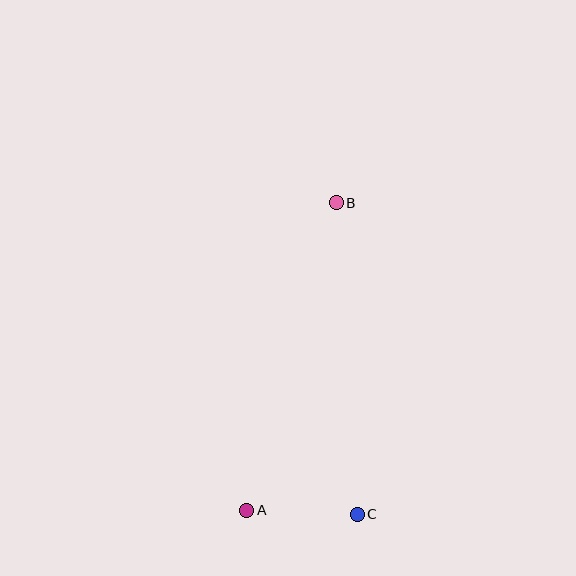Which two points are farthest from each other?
Points A and B are farthest from each other.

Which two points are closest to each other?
Points A and C are closest to each other.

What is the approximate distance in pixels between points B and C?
The distance between B and C is approximately 312 pixels.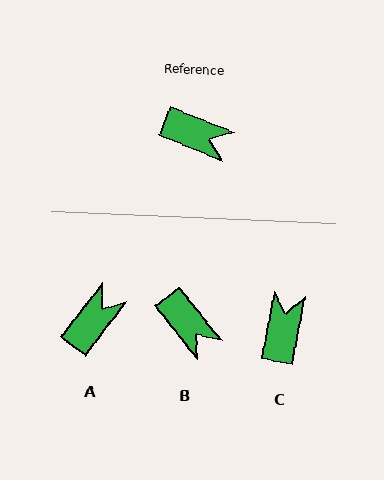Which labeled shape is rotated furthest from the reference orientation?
C, about 102 degrees away.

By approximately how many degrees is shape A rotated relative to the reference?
Approximately 75 degrees counter-clockwise.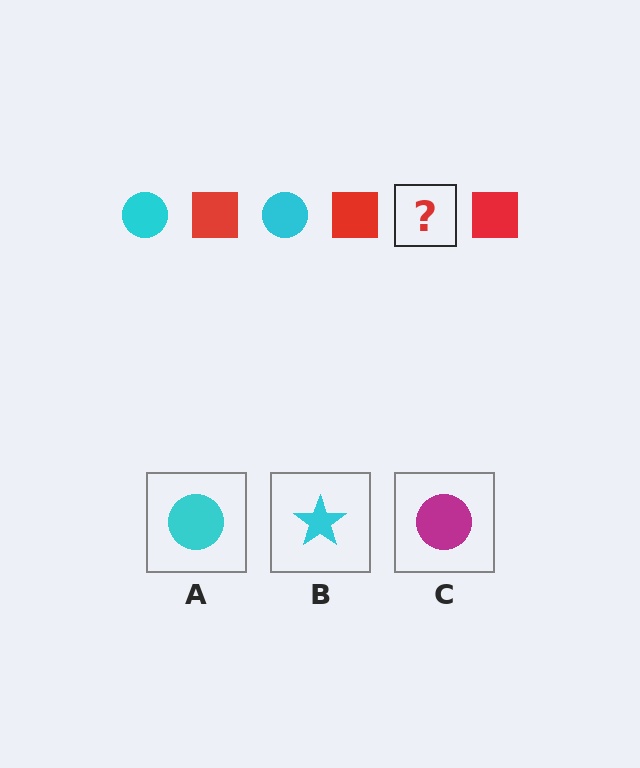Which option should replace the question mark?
Option A.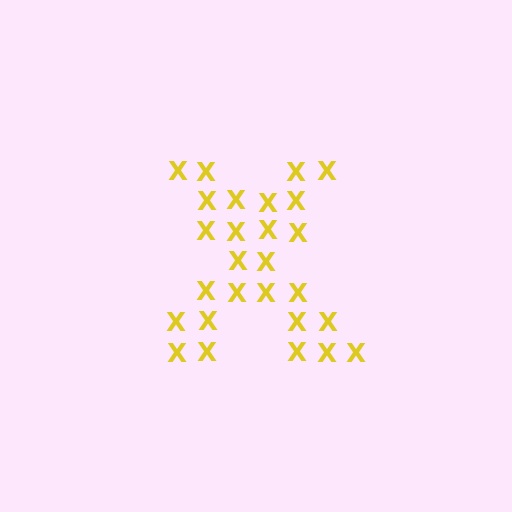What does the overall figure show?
The overall figure shows the letter X.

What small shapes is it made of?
It is made of small letter X's.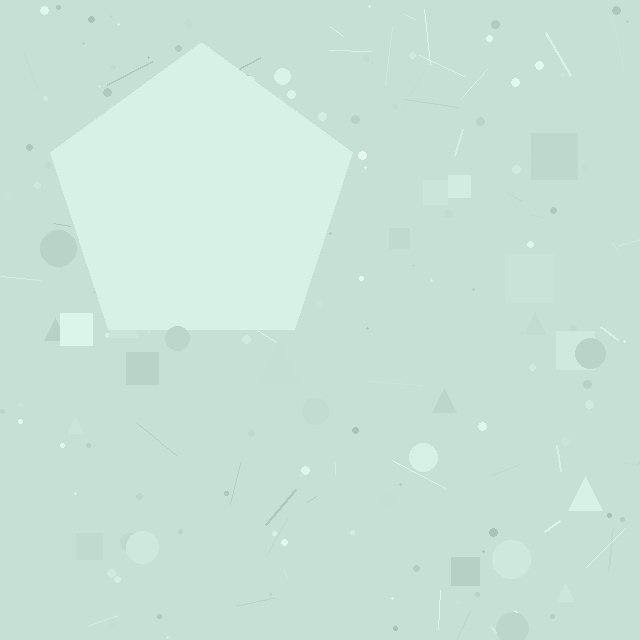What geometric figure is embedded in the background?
A pentagon is embedded in the background.